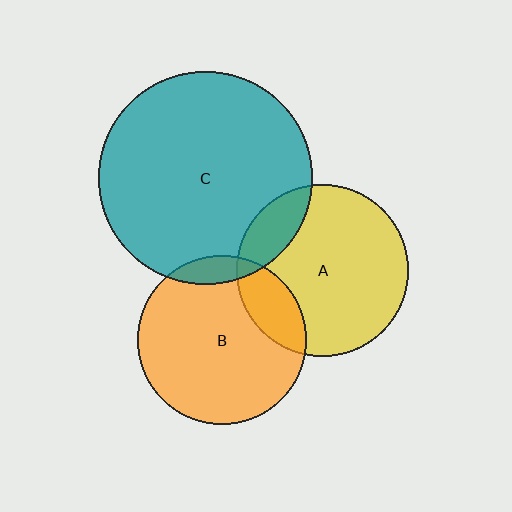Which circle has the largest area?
Circle C (teal).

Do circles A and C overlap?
Yes.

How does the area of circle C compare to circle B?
Approximately 1.6 times.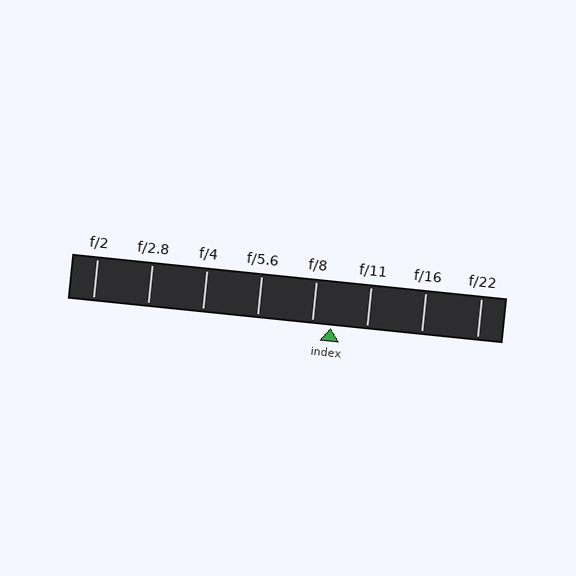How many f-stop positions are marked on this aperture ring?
There are 8 f-stop positions marked.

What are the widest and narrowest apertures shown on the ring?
The widest aperture shown is f/2 and the narrowest is f/22.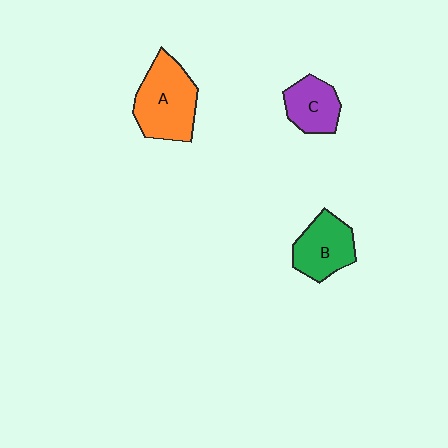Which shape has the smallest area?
Shape C (purple).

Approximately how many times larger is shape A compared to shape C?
Approximately 1.7 times.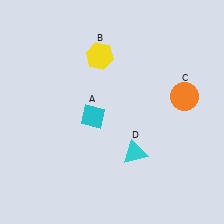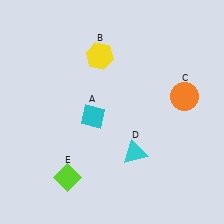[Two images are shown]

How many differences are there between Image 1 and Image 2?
There is 1 difference between the two images.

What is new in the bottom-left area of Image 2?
A lime diamond (E) was added in the bottom-left area of Image 2.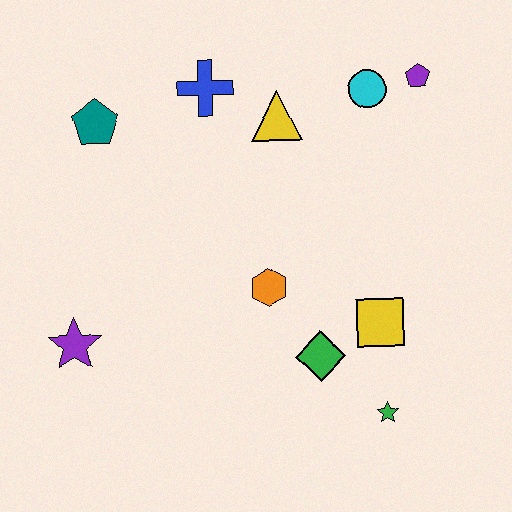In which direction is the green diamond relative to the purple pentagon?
The green diamond is below the purple pentagon.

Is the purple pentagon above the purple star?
Yes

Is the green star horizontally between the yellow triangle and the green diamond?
No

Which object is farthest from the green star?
The teal pentagon is farthest from the green star.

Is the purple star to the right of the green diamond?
No